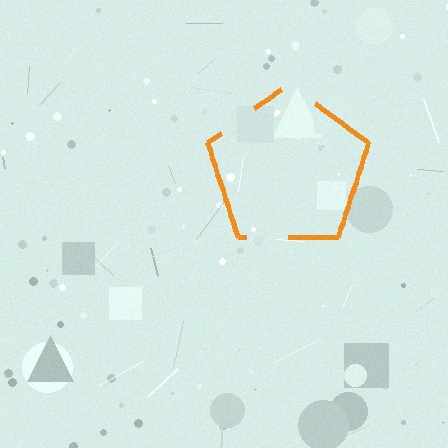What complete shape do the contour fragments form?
The contour fragments form a pentagon.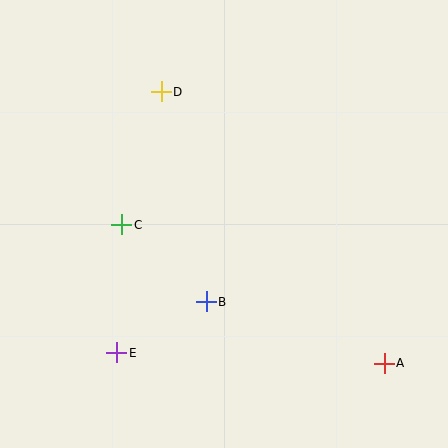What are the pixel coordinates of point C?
Point C is at (122, 225).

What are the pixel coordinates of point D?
Point D is at (161, 92).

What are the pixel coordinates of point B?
Point B is at (206, 302).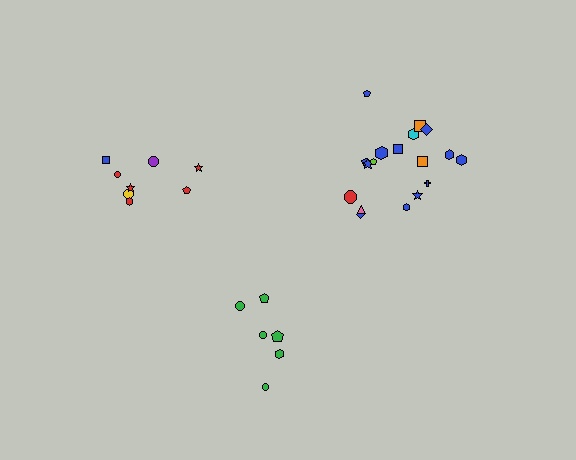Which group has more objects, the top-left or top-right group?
The top-right group.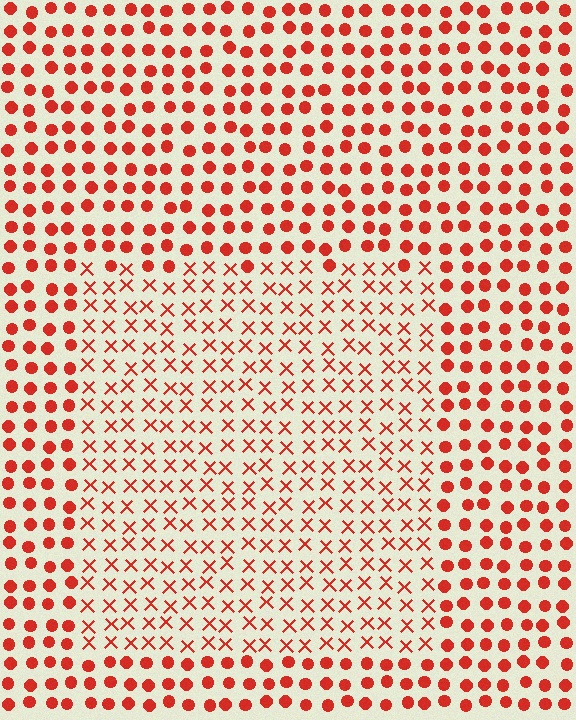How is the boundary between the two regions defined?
The boundary is defined by a change in element shape: X marks inside vs. circles outside. All elements share the same color and spacing.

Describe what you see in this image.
The image is filled with small red elements arranged in a uniform grid. A rectangle-shaped region contains X marks, while the surrounding area contains circles. The boundary is defined purely by the change in element shape.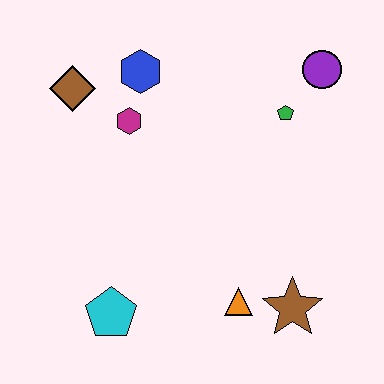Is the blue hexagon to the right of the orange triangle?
No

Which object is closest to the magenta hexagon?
The blue hexagon is closest to the magenta hexagon.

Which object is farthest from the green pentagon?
The cyan pentagon is farthest from the green pentagon.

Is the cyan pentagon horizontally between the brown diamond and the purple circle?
Yes